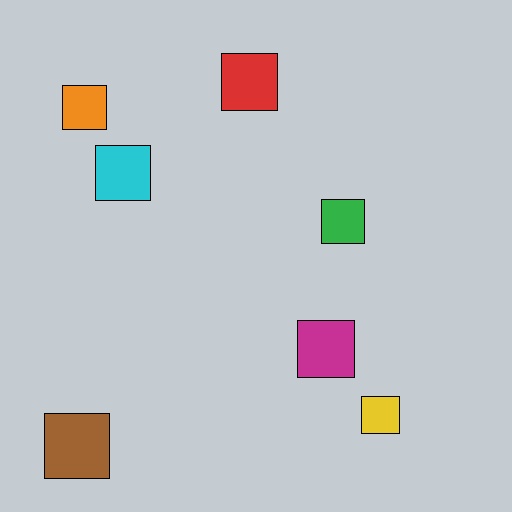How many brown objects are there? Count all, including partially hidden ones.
There is 1 brown object.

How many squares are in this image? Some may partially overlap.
There are 7 squares.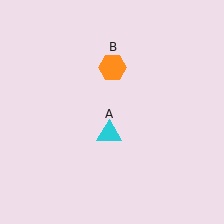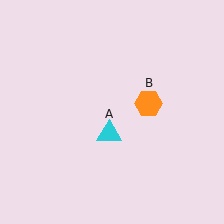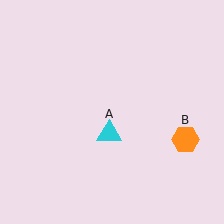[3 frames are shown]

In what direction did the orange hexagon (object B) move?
The orange hexagon (object B) moved down and to the right.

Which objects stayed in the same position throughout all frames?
Cyan triangle (object A) remained stationary.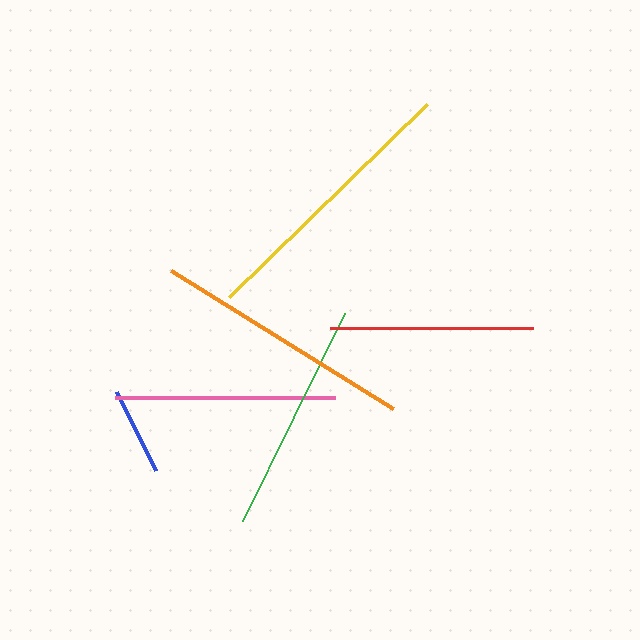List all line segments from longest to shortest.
From longest to shortest: yellow, orange, green, pink, red, blue.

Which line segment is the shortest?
The blue line is the shortest at approximately 88 pixels.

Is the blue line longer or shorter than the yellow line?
The yellow line is longer than the blue line.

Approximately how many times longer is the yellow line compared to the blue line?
The yellow line is approximately 3.2 times the length of the blue line.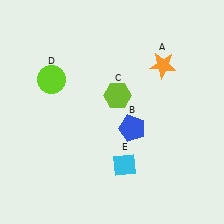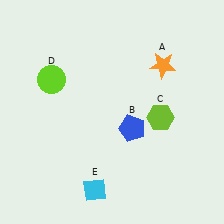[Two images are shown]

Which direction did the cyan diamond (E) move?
The cyan diamond (E) moved left.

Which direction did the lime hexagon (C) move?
The lime hexagon (C) moved right.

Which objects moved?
The objects that moved are: the lime hexagon (C), the cyan diamond (E).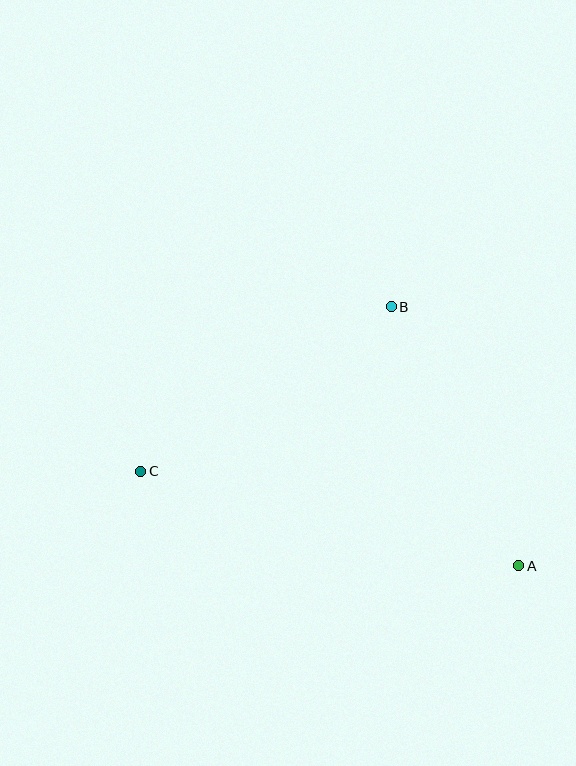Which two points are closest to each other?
Points A and B are closest to each other.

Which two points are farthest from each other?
Points A and C are farthest from each other.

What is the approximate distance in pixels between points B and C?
The distance between B and C is approximately 300 pixels.